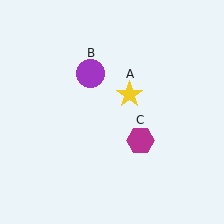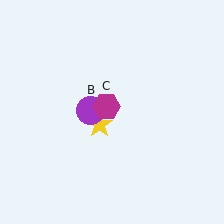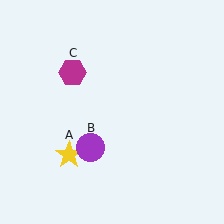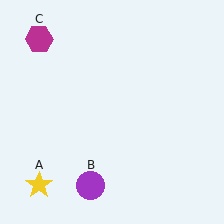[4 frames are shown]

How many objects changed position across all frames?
3 objects changed position: yellow star (object A), purple circle (object B), magenta hexagon (object C).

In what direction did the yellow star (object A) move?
The yellow star (object A) moved down and to the left.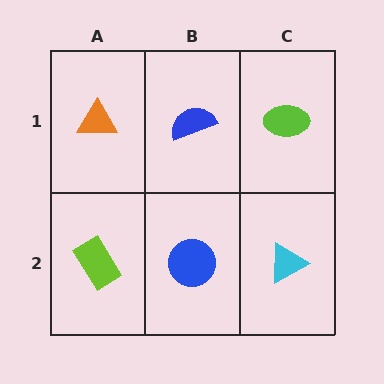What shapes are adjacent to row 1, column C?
A cyan triangle (row 2, column C), a blue semicircle (row 1, column B).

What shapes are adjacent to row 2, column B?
A blue semicircle (row 1, column B), a lime rectangle (row 2, column A), a cyan triangle (row 2, column C).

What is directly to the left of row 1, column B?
An orange triangle.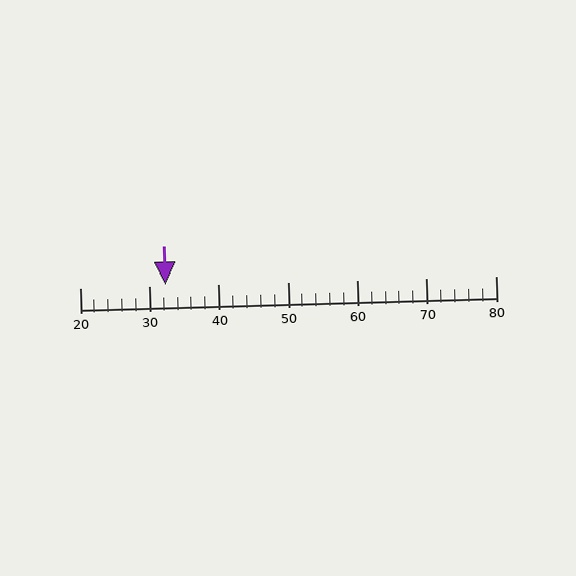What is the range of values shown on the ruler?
The ruler shows values from 20 to 80.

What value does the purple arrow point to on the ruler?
The purple arrow points to approximately 32.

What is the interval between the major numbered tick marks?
The major tick marks are spaced 10 units apart.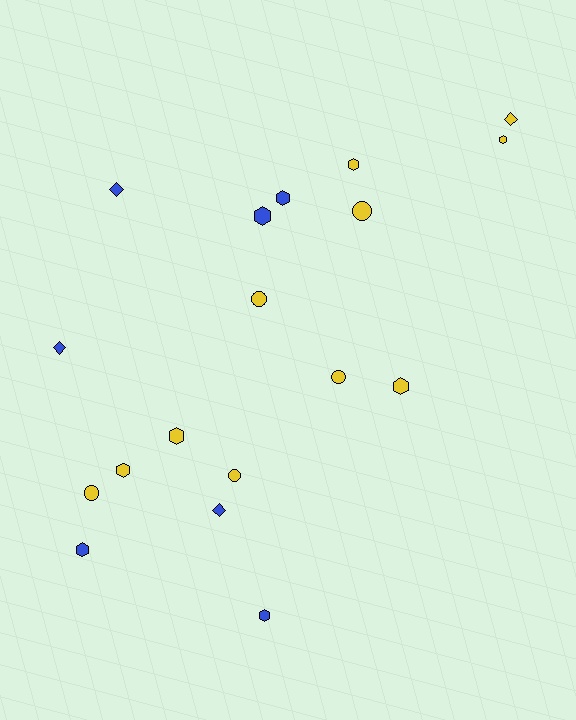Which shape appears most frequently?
Hexagon, with 9 objects.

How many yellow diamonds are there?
There is 1 yellow diamond.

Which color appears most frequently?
Yellow, with 11 objects.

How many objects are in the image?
There are 18 objects.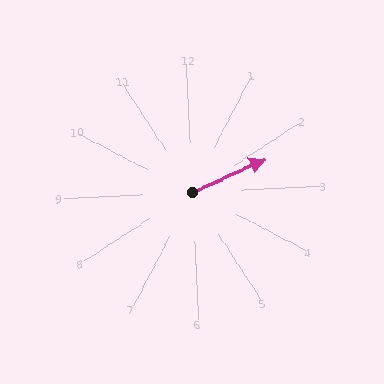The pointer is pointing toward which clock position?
Roughly 2 o'clock.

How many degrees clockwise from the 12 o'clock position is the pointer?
Approximately 68 degrees.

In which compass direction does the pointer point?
East.